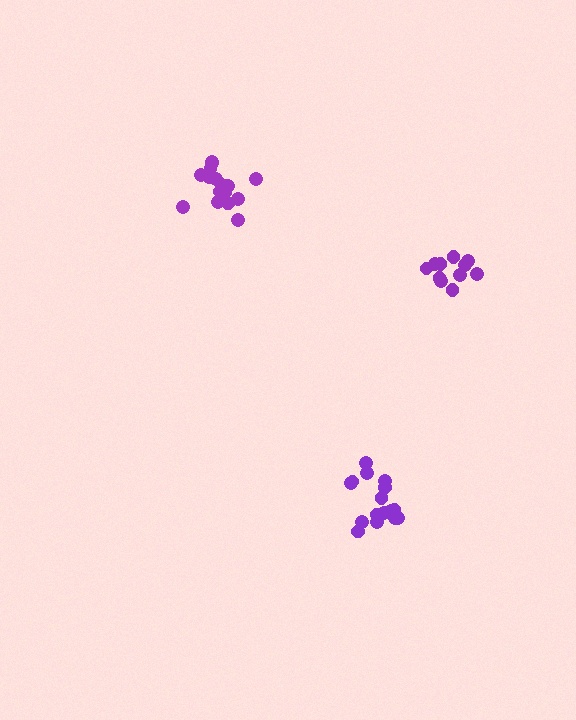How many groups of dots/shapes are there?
There are 3 groups.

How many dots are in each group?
Group 1: 16 dots, Group 2: 16 dots, Group 3: 11 dots (43 total).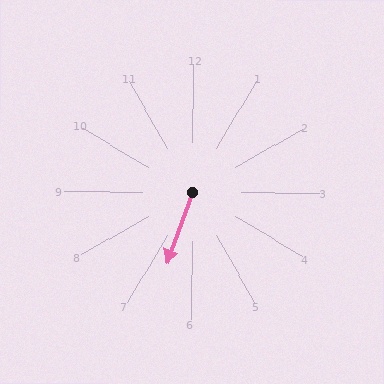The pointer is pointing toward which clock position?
Roughly 7 o'clock.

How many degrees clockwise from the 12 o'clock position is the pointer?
Approximately 200 degrees.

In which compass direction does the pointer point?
South.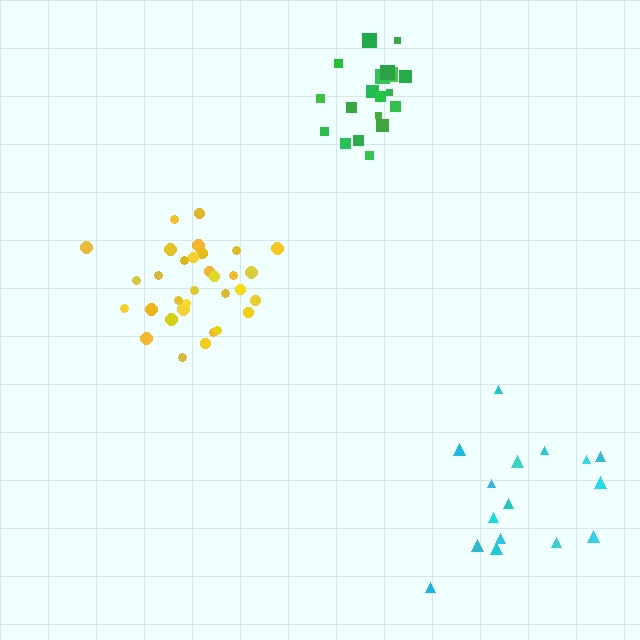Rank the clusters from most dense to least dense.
yellow, green, cyan.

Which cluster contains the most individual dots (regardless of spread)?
Yellow (32).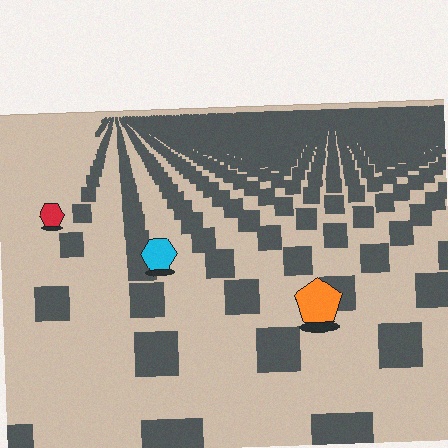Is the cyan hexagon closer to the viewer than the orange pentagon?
No. The orange pentagon is closer — you can tell from the texture gradient: the ground texture is coarser near it.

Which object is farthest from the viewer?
The red hexagon is farthest from the viewer. It appears smaller and the ground texture around it is denser.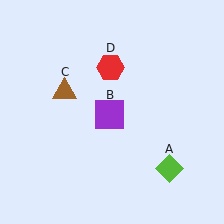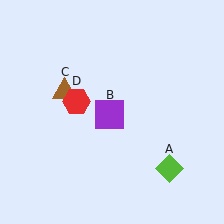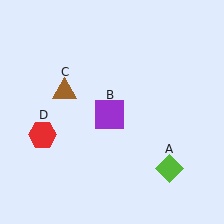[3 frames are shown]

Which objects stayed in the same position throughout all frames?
Lime diamond (object A) and purple square (object B) and brown triangle (object C) remained stationary.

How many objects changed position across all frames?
1 object changed position: red hexagon (object D).